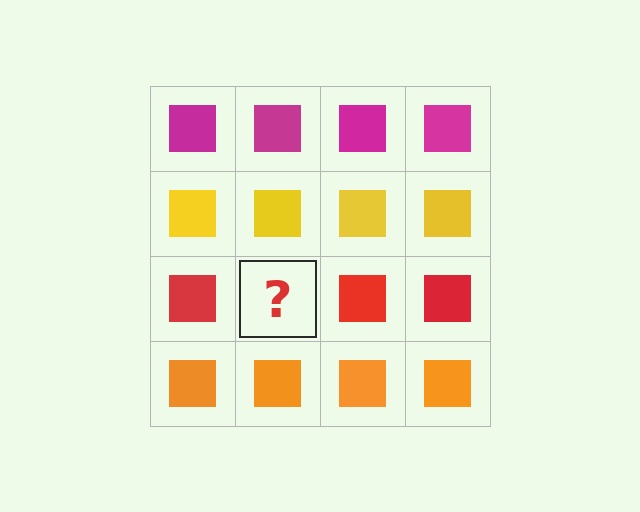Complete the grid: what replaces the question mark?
The question mark should be replaced with a red square.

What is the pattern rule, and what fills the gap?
The rule is that each row has a consistent color. The gap should be filled with a red square.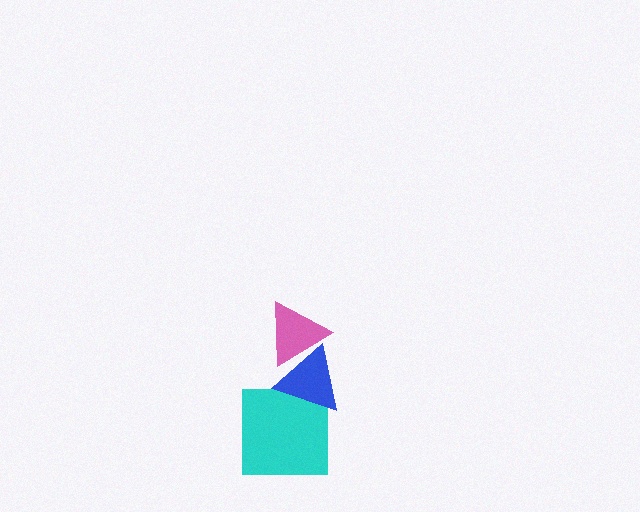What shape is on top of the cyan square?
The blue triangle is on top of the cyan square.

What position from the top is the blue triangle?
The blue triangle is 2nd from the top.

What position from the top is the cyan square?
The cyan square is 3rd from the top.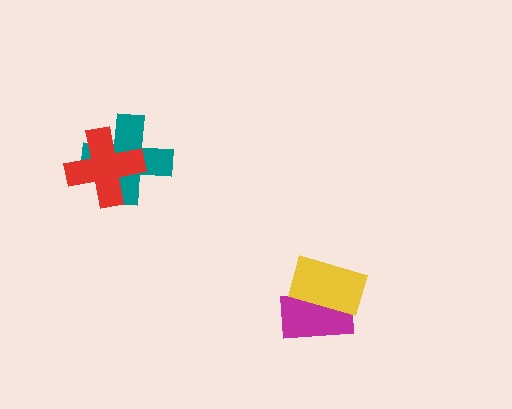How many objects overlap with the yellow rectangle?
1 object overlaps with the yellow rectangle.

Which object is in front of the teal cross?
The red cross is in front of the teal cross.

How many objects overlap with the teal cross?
1 object overlaps with the teal cross.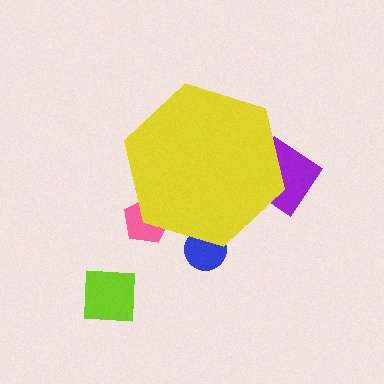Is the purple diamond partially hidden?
Yes, the purple diamond is partially hidden behind the yellow hexagon.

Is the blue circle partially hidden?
Yes, the blue circle is partially hidden behind the yellow hexagon.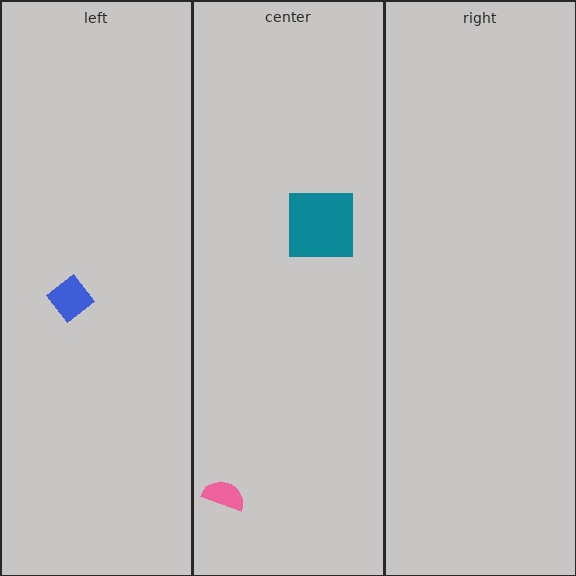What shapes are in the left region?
The blue diamond.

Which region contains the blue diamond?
The left region.